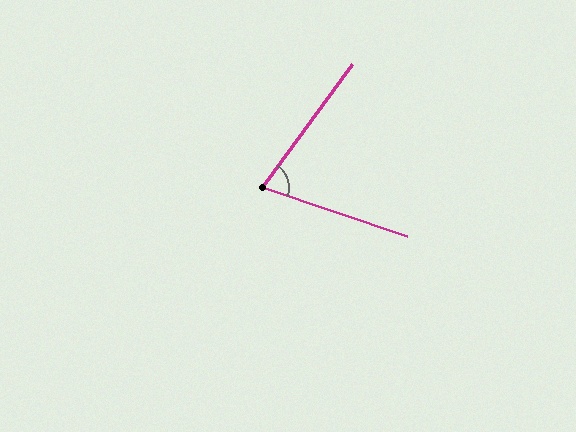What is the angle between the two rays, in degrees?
Approximately 73 degrees.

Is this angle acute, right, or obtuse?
It is acute.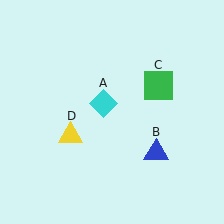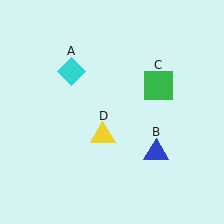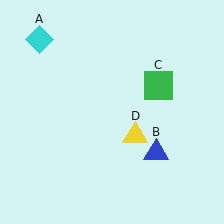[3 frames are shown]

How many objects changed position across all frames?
2 objects changed position: cyan diamond (object A), yellow triangle (object D).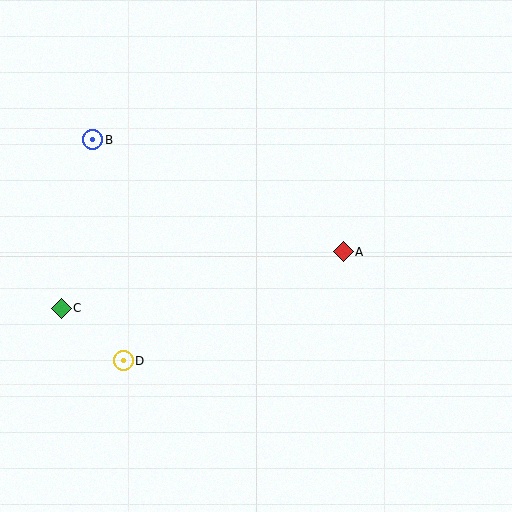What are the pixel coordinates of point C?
Point C is at (61, 308).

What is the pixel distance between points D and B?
The distance between D and B is 223 pixels.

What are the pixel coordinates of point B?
Point B is at (93, 140).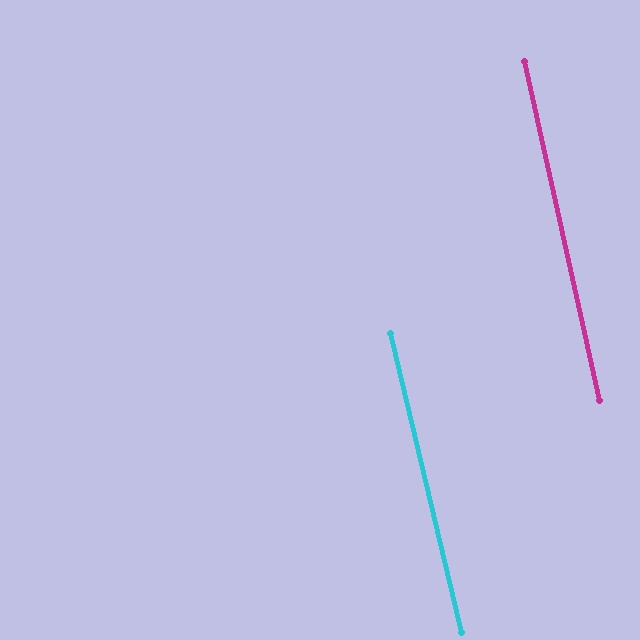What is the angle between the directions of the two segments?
Approximately 1 degree.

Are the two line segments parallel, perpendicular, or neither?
Parallel — their directions differ by only 0.9°.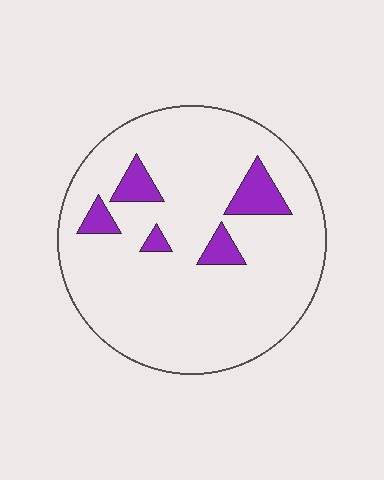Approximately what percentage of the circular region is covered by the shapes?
Approximately 10%.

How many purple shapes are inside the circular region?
5.